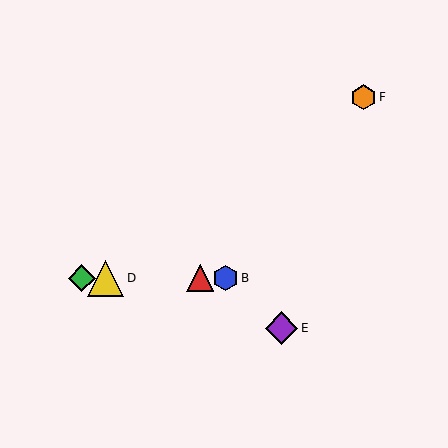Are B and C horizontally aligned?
Yes, both are at y≈278.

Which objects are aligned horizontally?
Objects A, B, C, D are aligned horizontally.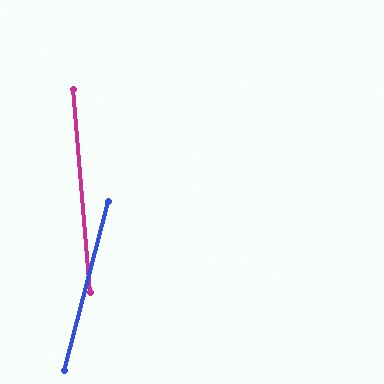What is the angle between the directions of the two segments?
Approximately 20 degrees.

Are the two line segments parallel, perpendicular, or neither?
Neither parallel nor perpendicular — they differ by about 20°.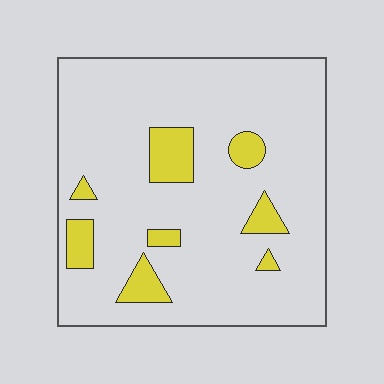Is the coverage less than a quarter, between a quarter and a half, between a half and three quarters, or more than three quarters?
Less than a quarter.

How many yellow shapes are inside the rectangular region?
8.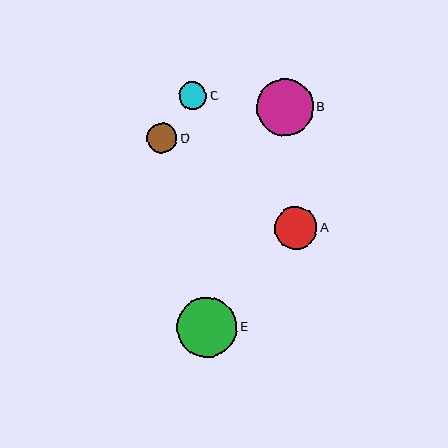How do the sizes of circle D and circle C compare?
Circle D and circle C are approximately the same size.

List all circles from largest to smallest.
From largest to smallest: E, B, A, D, C.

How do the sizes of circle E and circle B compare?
Circle E and circle B are approximately the same size.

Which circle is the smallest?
Circle C is the smallest with a size of approximately 28 pixels.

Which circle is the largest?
Circle E is the largest with a size of approximately 60 pixels.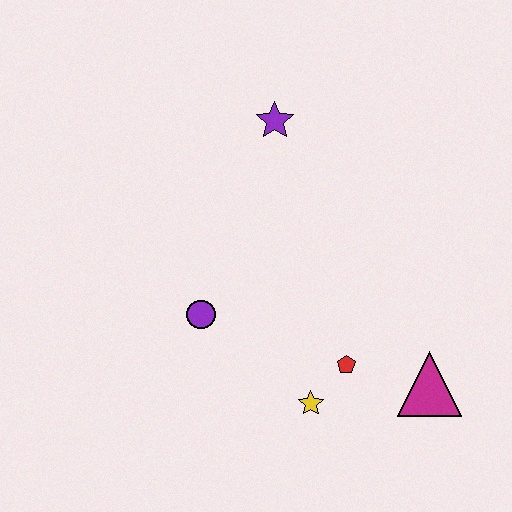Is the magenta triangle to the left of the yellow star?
No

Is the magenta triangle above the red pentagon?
No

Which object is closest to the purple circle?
The yellow star is closest to the purple circle.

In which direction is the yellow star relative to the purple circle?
The yellow star is to the right of the purple circle.